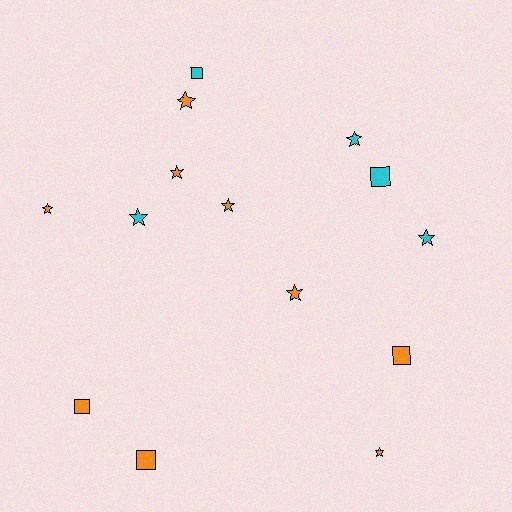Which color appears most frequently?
Orange, with 9 objects.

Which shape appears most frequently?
Star, with 9 objects.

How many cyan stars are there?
There are 3 cyan stars.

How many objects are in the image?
There are 14 objects.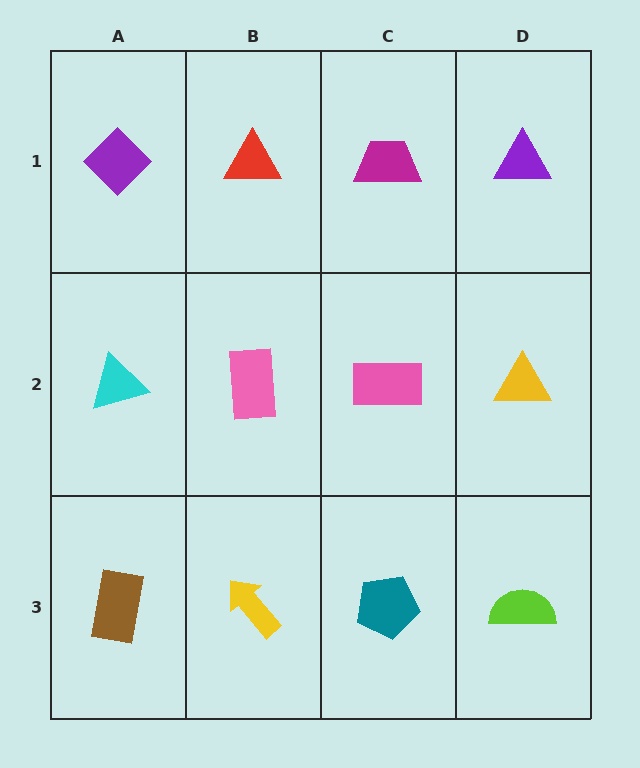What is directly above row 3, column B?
A pink rectangle.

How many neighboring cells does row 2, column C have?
4.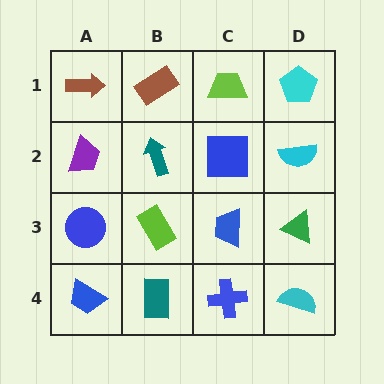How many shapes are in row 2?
4 shapes.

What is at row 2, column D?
A cyan semicircle.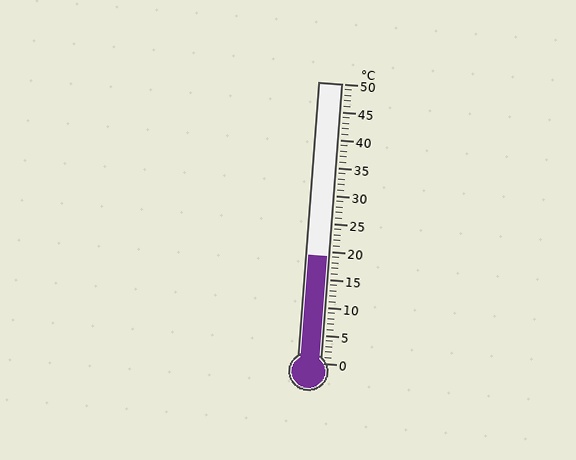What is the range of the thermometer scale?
The thermometer scale ranges from 0°C to 50°C.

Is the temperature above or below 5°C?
The temperature is above 5°C.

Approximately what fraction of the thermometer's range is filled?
The thermometer is filled to approximately 40% of its range.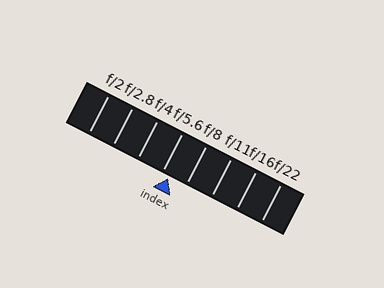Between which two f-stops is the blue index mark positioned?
The index mark is between f/5.6 and f/8.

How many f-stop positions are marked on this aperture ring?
There are 8 f-stop positions marked.